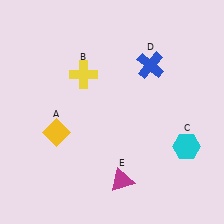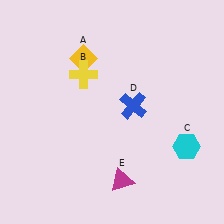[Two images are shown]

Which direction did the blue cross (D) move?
The blue cross (D) moved down.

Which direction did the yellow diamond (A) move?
The yellow diamond (A) moved up.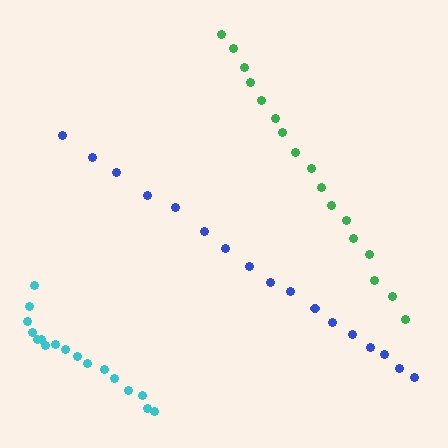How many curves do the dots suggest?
There are 3 distinct paths.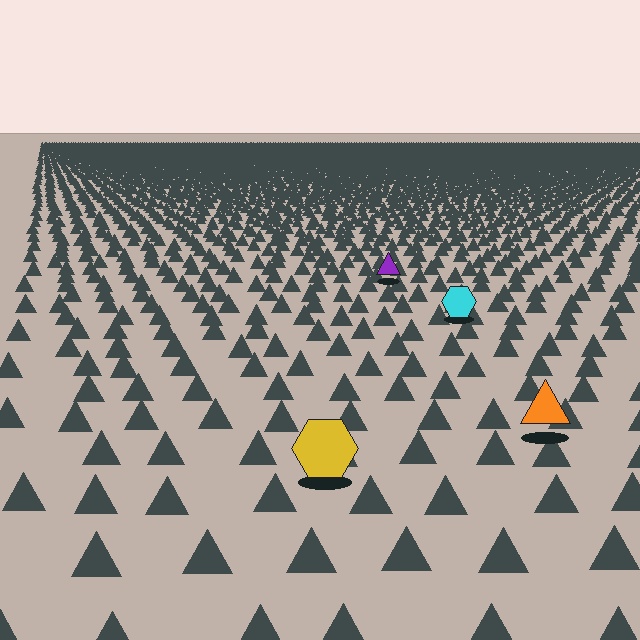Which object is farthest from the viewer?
The purple triangle is farthest from the viewer. It appears smaller and the ground texture around it is denser.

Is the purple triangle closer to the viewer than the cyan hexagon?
No. The cyan hexagon is closer — you can tell from the texture gradient: the ground texture is coarser near it.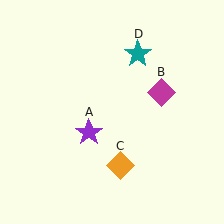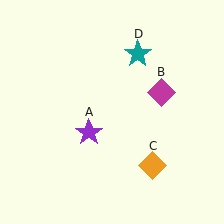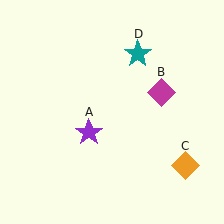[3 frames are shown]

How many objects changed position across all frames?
1 object changed position: orange diamond (object C).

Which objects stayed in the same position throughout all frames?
Purple star (object A) and magenta diamond (object B) and teal star (object D) remained stationary.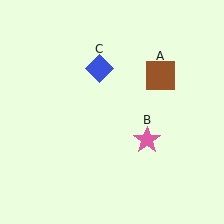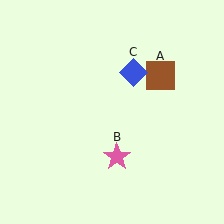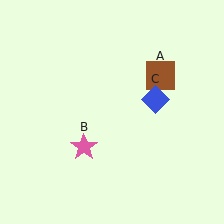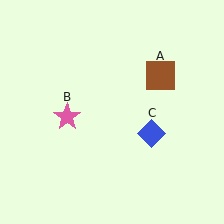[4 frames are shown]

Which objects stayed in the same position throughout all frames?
Brown square (object A) remained stationary.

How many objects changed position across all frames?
2 objects changed position: pink star (object B), blue diamond (object C).